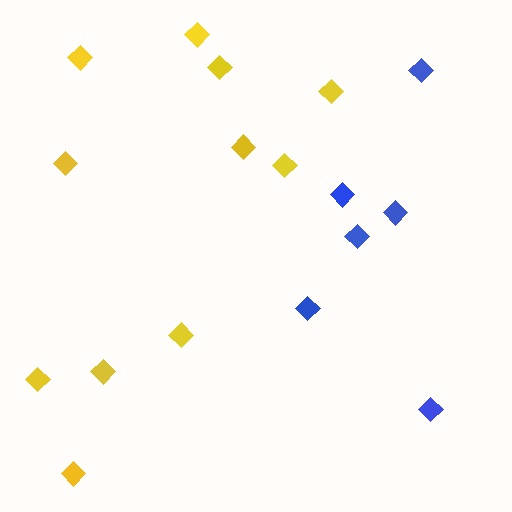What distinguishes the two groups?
There are 2 groups: one group of yellow diamonds (11) and one group of blue diamonds (6).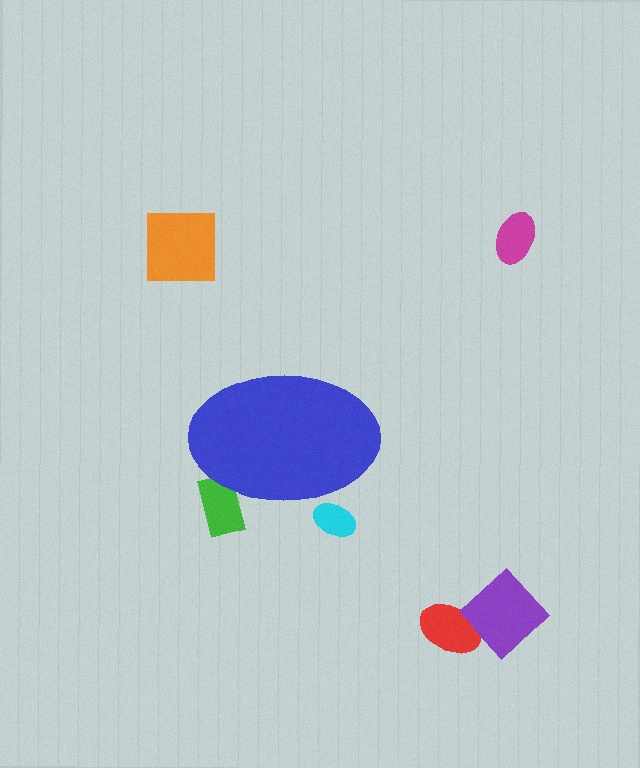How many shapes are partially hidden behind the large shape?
2 shapes are partially hidden.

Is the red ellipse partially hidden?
No, the red ellipse is fully visible.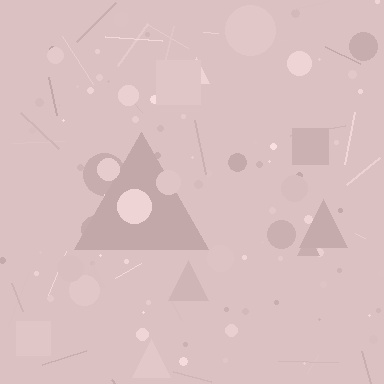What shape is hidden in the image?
A triangle is hidden in the image.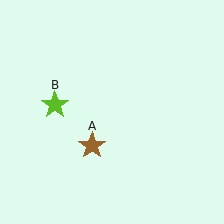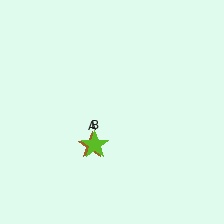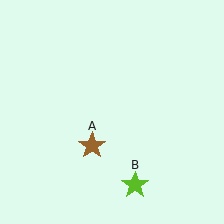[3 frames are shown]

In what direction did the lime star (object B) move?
The lime star (object B) moved down and to the right.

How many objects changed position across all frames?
1 object changed position: lime star (object B).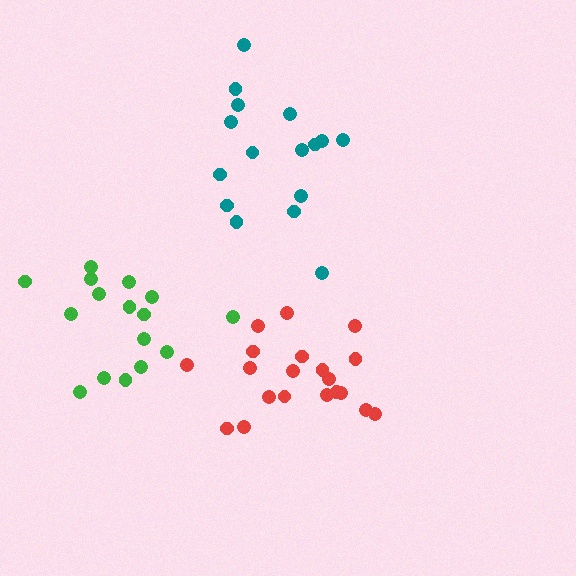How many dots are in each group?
Group 1: 16 dots, Group 2: 16 dots, Group 3: 20 dots (52 total).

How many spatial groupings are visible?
There are 3 spatial groupings.